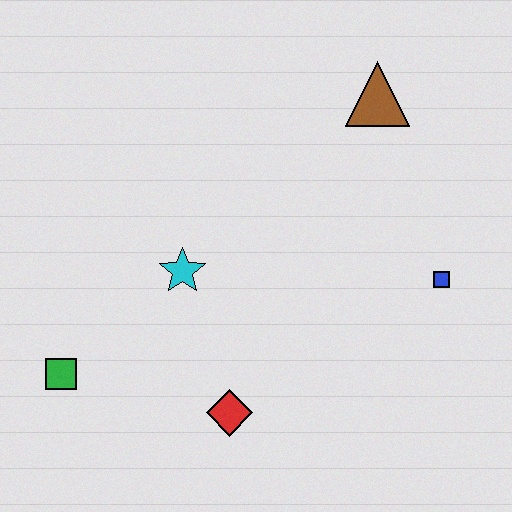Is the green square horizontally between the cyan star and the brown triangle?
No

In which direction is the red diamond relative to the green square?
The red diamond is to the right of the green square.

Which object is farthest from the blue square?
The green square is farthest from the blue square.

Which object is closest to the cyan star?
The red diamond is closest to the cyan star.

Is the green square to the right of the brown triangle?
No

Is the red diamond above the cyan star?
No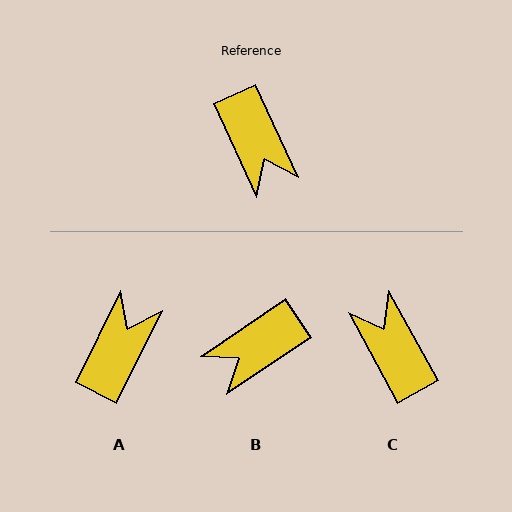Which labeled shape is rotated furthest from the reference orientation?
C, about 176 degrees away.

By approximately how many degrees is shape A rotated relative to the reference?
Approximately 129 degrees counter-clockwise.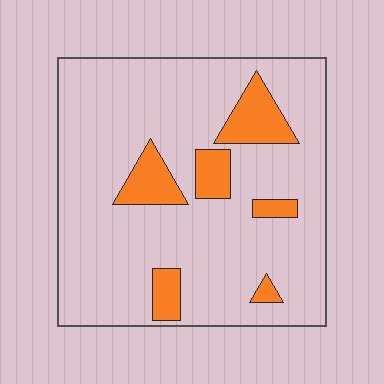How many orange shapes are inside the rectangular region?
6.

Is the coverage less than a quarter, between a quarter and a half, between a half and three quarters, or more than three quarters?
Less than a quarter.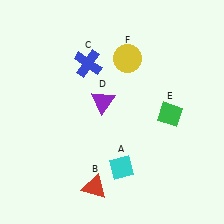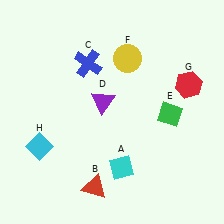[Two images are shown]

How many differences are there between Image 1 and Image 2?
There are 2 differences between the two images.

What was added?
A red hexagon (G), a cyan diamond (H) were added in Image 2.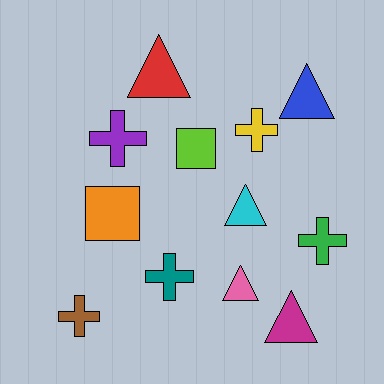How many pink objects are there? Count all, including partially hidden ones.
There is 1 pink object.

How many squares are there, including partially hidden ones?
There are 2 squares.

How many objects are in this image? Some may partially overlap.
There are 12 objects.